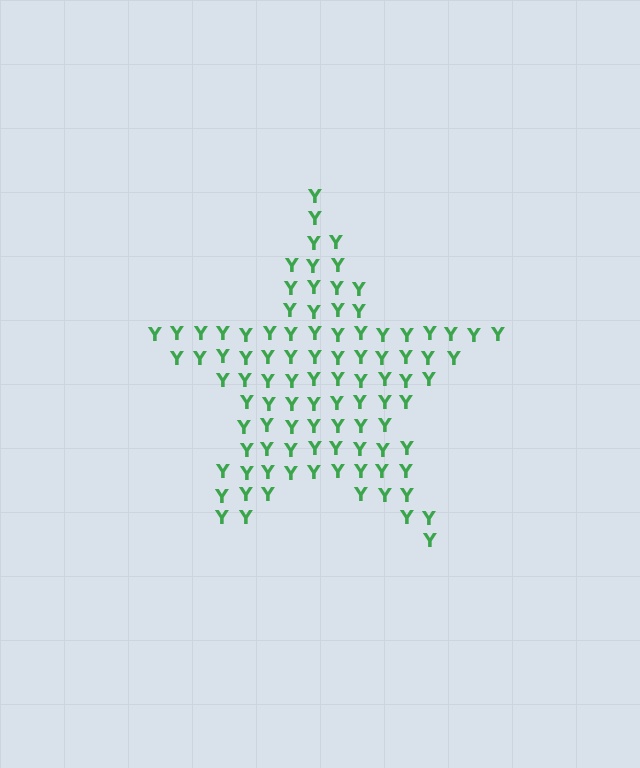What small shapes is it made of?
It is made of small letter Y's.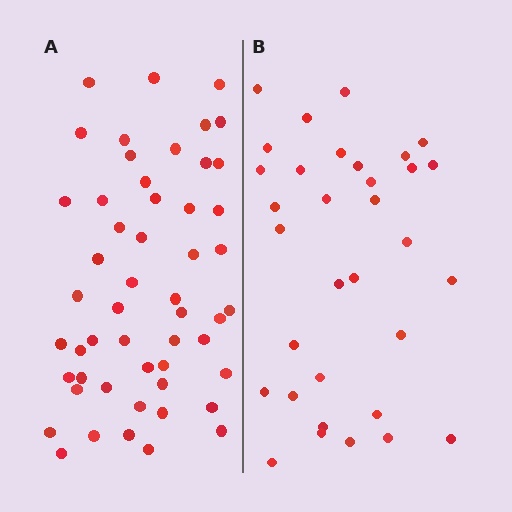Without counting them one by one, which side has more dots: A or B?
Region A (the left region) has more dots.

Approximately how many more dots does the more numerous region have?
Region A has approximately 20 more dots than region B.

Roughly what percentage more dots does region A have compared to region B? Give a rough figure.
About 60% more.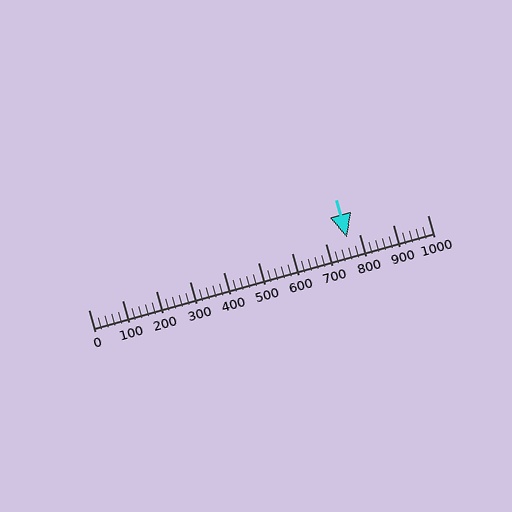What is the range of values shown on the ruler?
The ruler shows values from 0 to 1000.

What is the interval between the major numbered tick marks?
The major tick marks are spaced 100 units apart.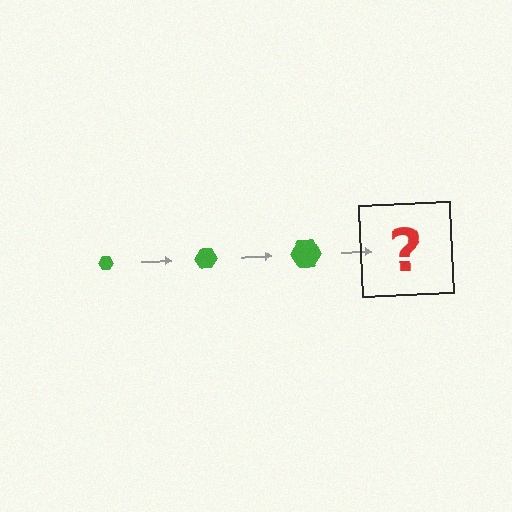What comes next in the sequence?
The next element should be a green hexagon, larger than the previous one.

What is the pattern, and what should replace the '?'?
The pattern is that the hexagon gets progressively larger each step. The '?' should be a green hexagon, larger than the previous one.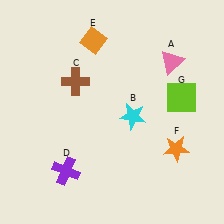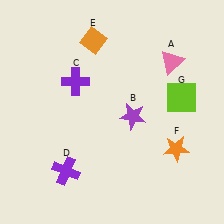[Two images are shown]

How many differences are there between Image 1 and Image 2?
There are 2 differences between the two images.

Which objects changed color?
B changed from cyan to purple. C changed from brown to purple.